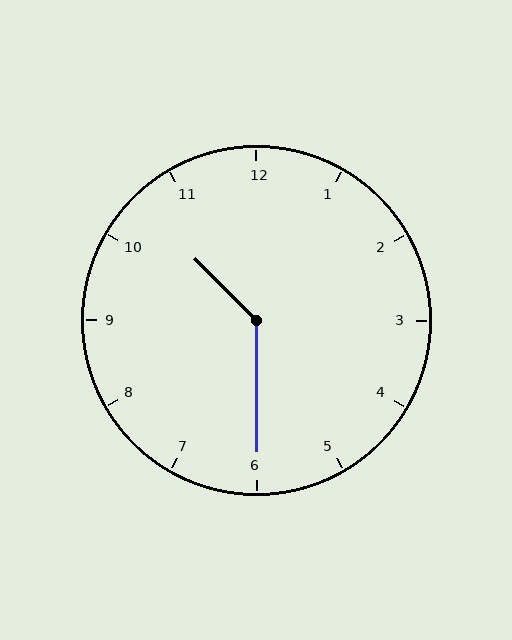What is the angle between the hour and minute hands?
Approximately 135 degrees.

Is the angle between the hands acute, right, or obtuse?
It is obtuse.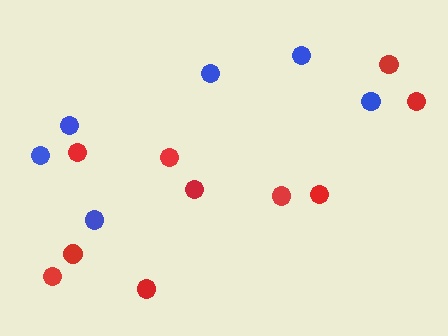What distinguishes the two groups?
There are 2 groups: one group of blue circles (6) and one group of red circles (10).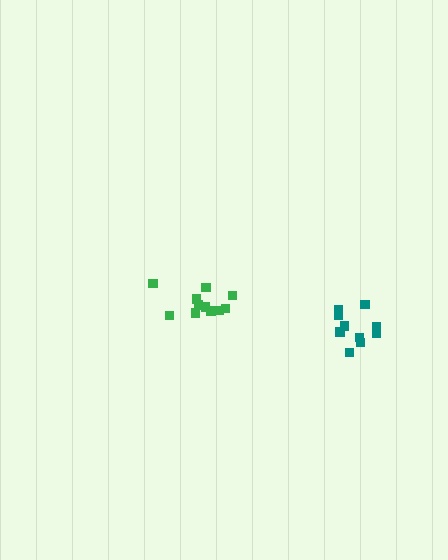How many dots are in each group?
Group 1: 10 dots, Group 2: 11 dots (21 total).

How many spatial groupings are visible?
There are 2 spatial groupings.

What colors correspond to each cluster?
The clusters are colored: teal, green.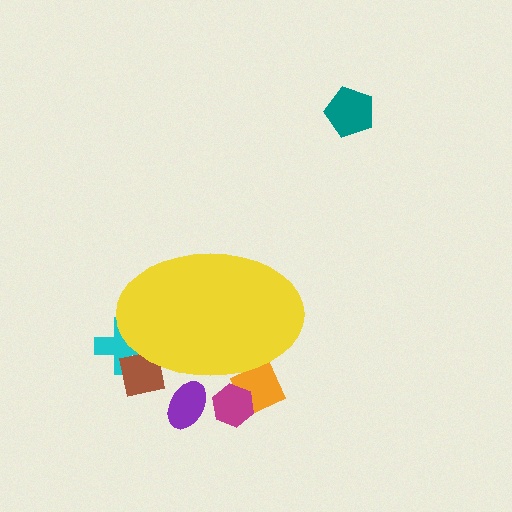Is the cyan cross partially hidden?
Yes, the cyan cross is partially hidden behind the yellow ellipse.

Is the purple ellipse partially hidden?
Yes, the purple ellipse is partially hidden behind the yellow ellipse.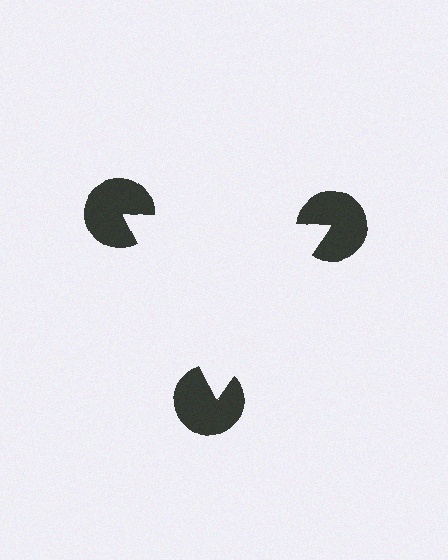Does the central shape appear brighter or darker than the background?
It typically appears slightly brighter than the background, even though no actual brightness change is drawn.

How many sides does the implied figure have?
3 sides.